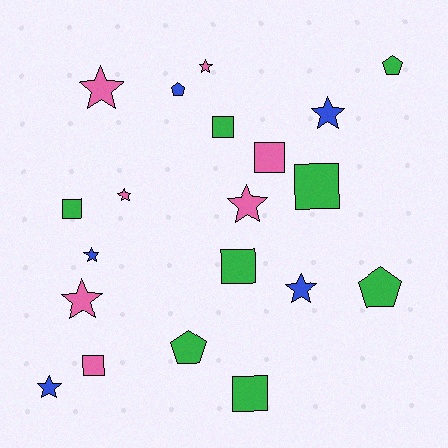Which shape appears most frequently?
Star, with 9 objects.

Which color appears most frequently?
Green, with 8 objects.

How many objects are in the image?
There are 20 objects.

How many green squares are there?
There are 5 green squares.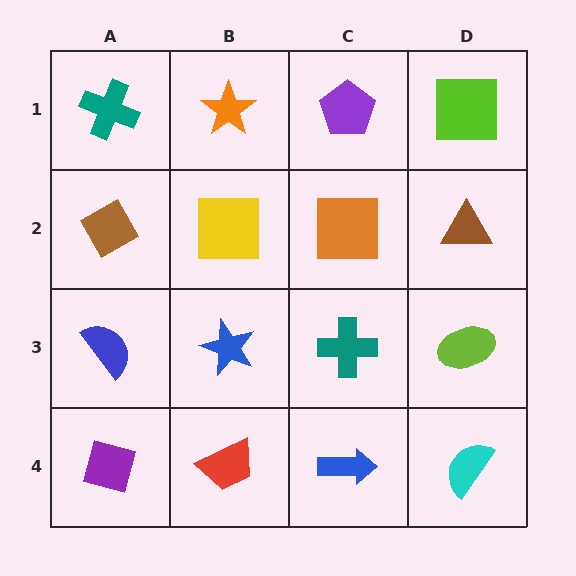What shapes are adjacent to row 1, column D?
A brown triangle (row 2, column D), a purple pentagon (row 1, column C).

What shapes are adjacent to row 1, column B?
A yellow square (row 2, column B), a teal cross (row 1, column A), a purple pentagon (row 1, column C).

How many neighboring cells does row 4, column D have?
2.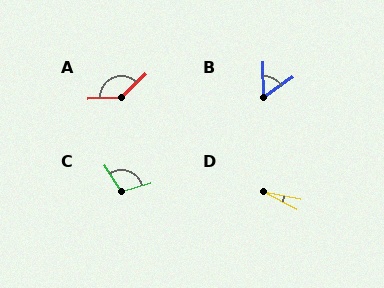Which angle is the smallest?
D, at approximately 16 degrees.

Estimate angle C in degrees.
Approximately 107 degrees.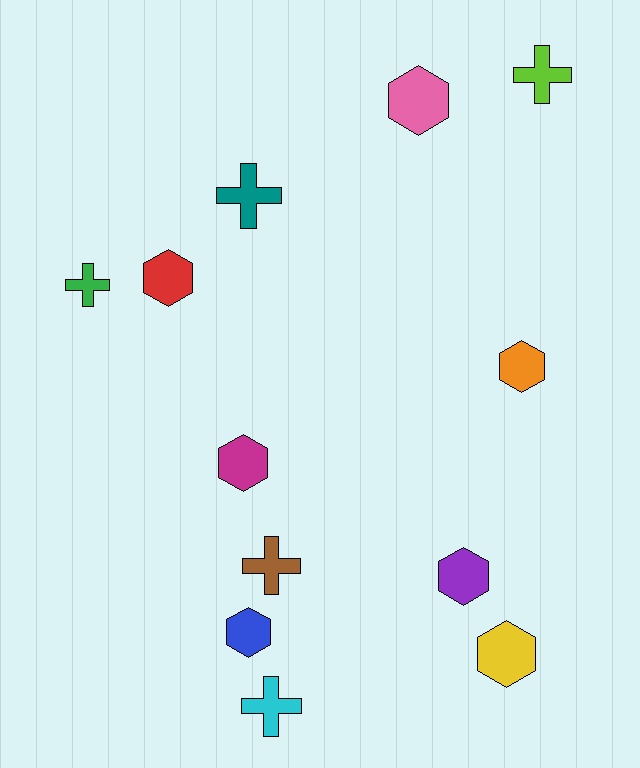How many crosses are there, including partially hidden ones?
There are 5 crosses.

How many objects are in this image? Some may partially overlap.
There are 12 objects.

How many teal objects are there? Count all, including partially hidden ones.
There is 1 teal object.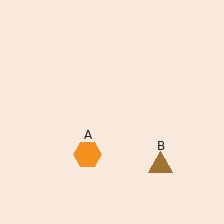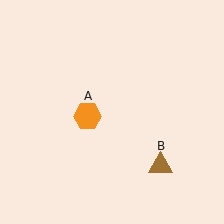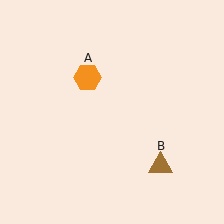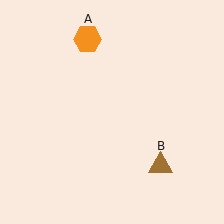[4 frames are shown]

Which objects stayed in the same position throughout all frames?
Brown triangle (object B) remained stationary.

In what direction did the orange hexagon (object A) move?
The orange hexagon (object A) moved up.